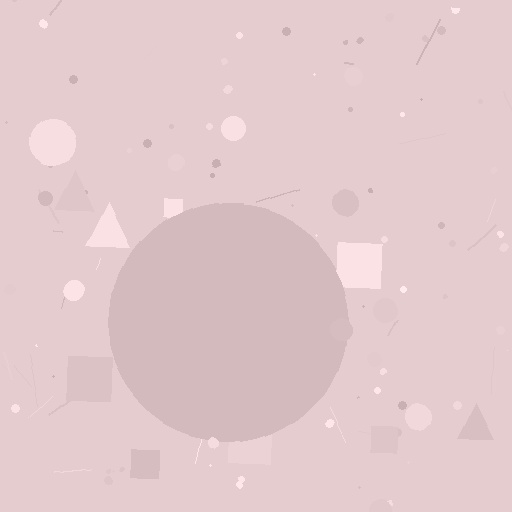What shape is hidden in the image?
A circle is hidden in the image.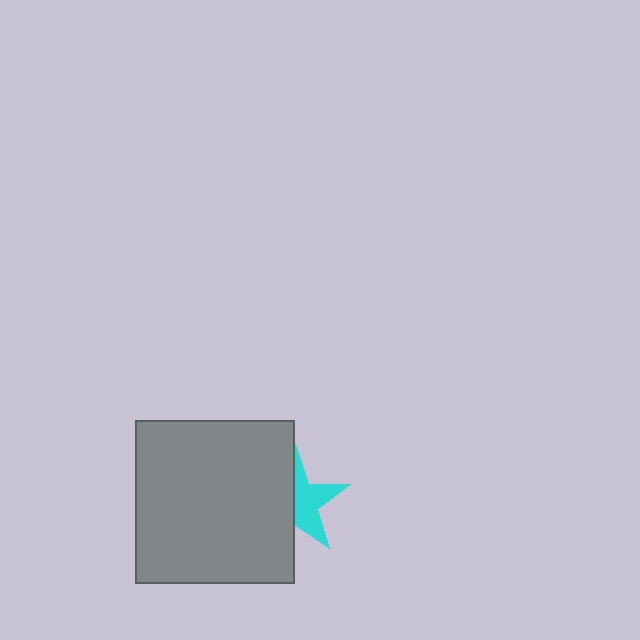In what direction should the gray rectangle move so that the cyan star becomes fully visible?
The gray rectangle should move left. That is the shortest direction to clear the overlap and leave the cyan star fully visible.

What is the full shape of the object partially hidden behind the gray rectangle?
The partially hidden object is a cyan star.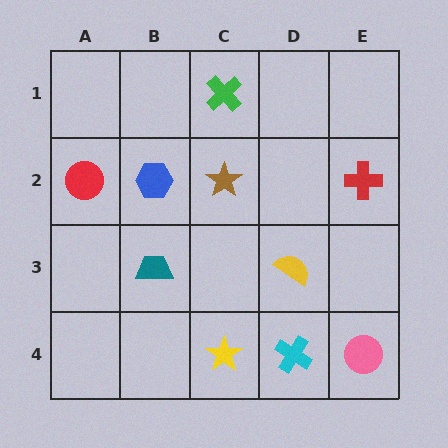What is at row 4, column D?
A cyan cross.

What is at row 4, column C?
A yellow star.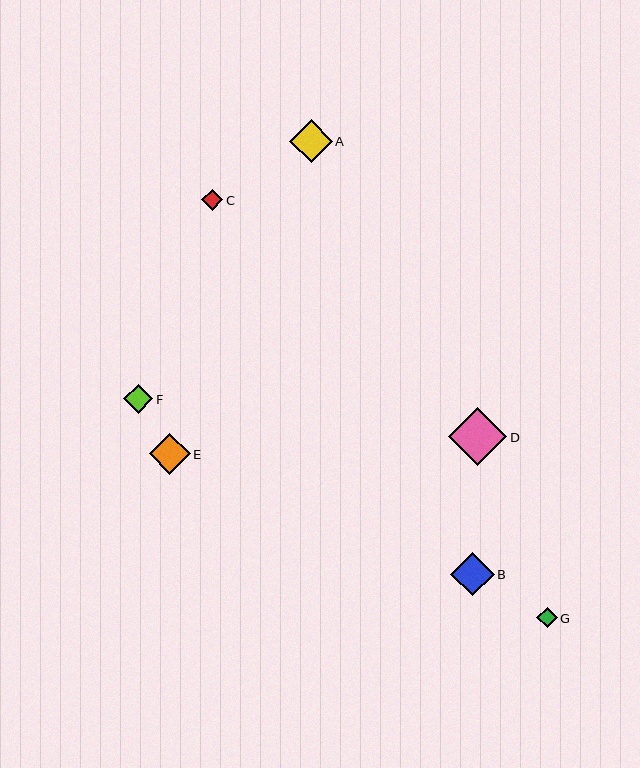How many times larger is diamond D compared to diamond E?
Diamond D is approximately 1.4 times the size of diamond E.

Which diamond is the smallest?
Diamond G is the smallest with a size of approximately 20 pixels.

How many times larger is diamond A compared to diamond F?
Diamond A is approximately 1.5 times the size of diamond F.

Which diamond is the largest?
Diamond D is the largest with a size of approximately 58 pixels.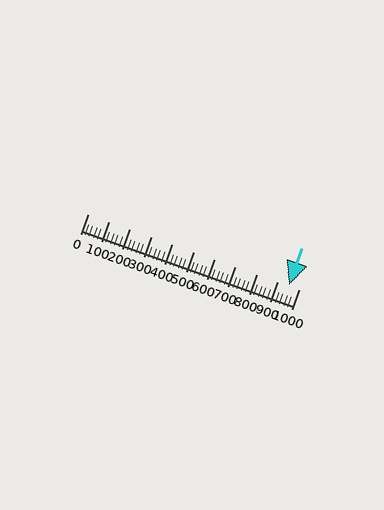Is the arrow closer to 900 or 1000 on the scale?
The arrow is closer to 1000.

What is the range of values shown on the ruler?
The ruler shows values from 0 to 1000.